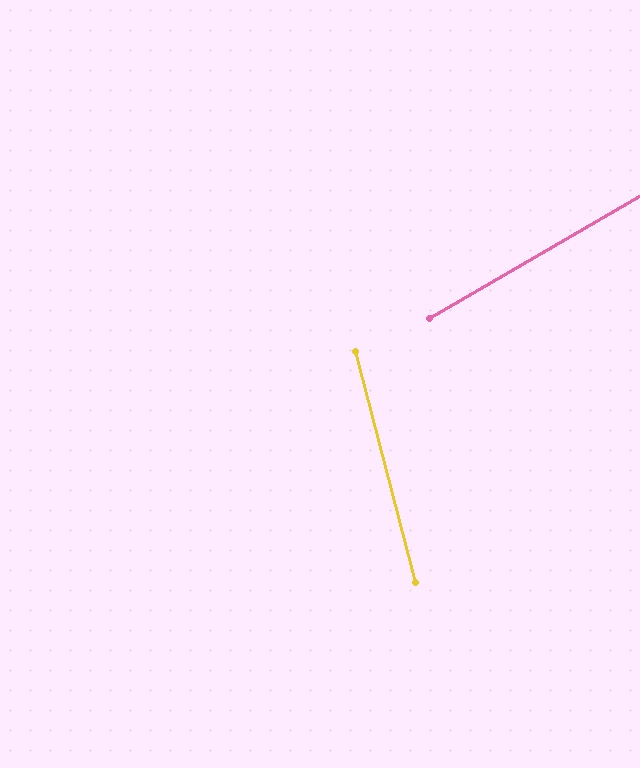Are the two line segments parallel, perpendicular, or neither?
Neither parallel nor perpendicular — they differ by about 74°.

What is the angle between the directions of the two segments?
Approximately 74 degrees.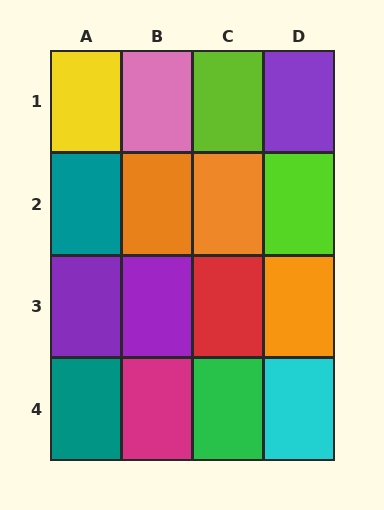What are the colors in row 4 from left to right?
Teal, magenta, green, cyan.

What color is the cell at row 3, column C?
Red.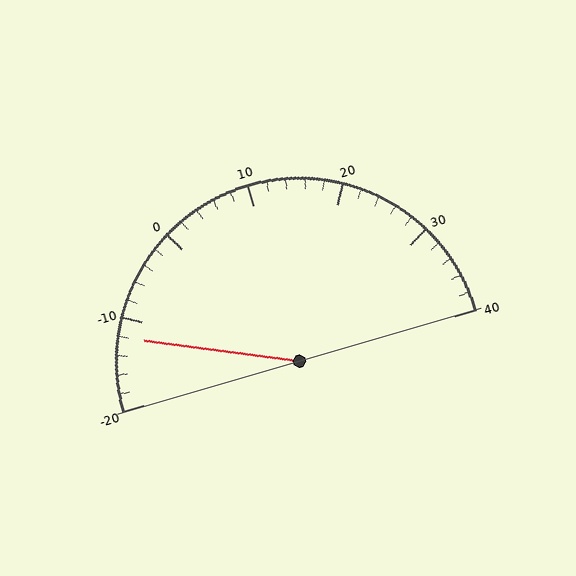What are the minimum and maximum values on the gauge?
The gauge ranges from -20 to 40.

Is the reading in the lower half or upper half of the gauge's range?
The reading is in the lower half of the range (-20 to 40).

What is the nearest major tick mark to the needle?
The nearest major tick mark is -10.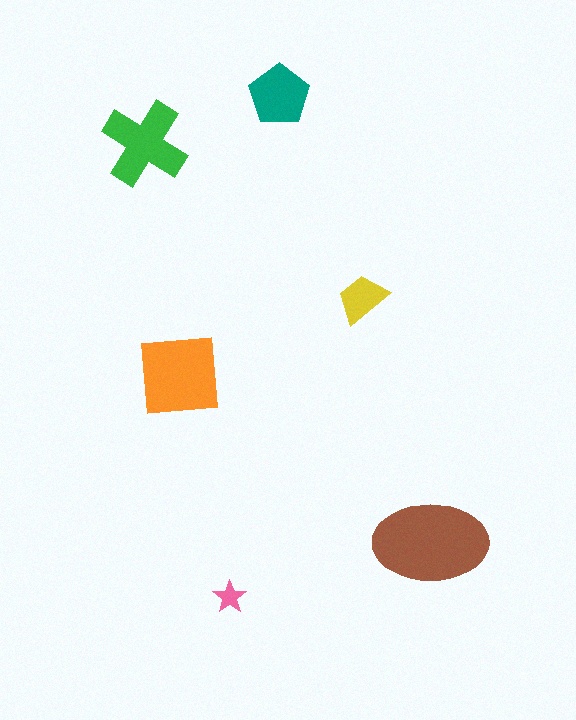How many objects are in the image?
There are 6 objects in the image.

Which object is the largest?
The brown ellipse.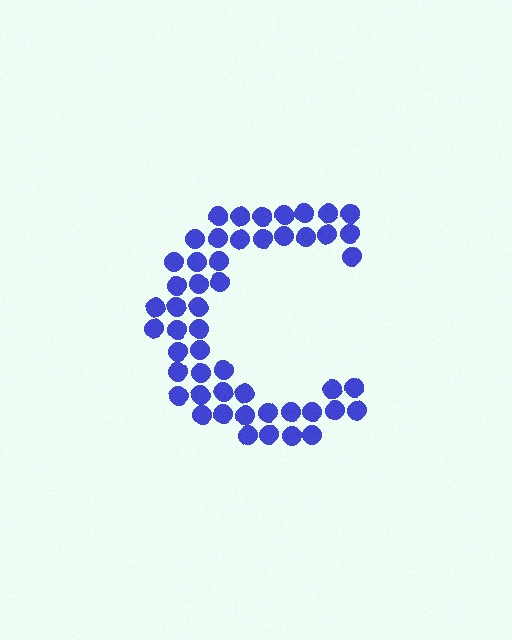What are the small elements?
The small elements are circles.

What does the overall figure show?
The overall figure shows the letter C.